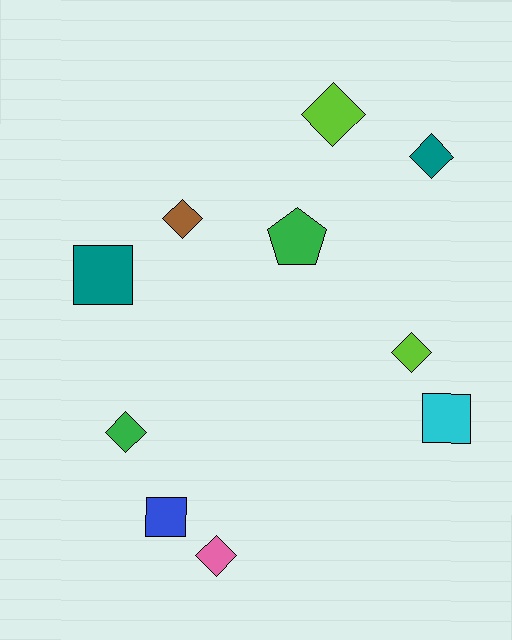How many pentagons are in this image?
There is 1 pentagon.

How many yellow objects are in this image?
There are no yellow objects.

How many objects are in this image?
There are 10 objects.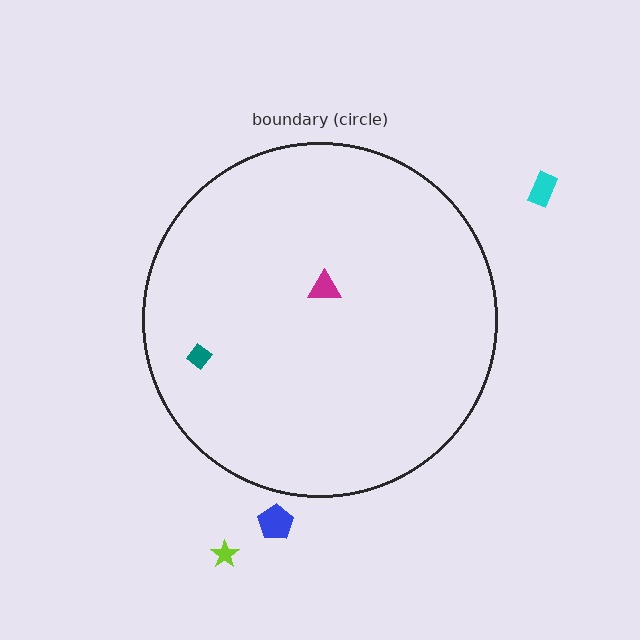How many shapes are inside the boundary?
2 inside, 3 outside.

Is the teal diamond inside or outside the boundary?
Inside.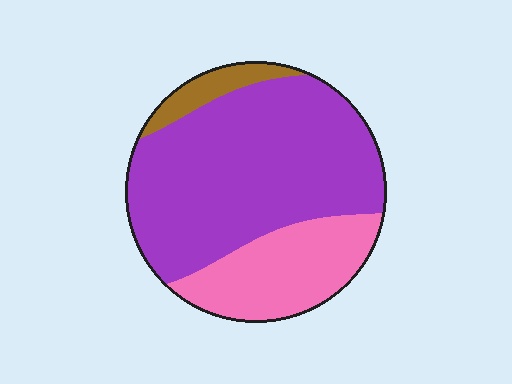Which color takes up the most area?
Purple, at roughly 65%.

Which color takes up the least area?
Brown, at roughly 5%.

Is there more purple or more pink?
Purple.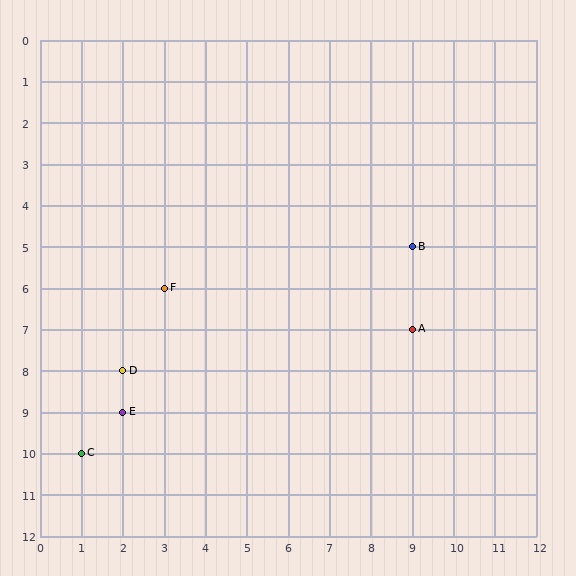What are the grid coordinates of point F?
Point F is at grid coordinates (3, 6).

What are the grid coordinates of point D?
Point D is at grid coordinates (2, 8).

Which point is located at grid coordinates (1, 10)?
Point C is at (1, 10).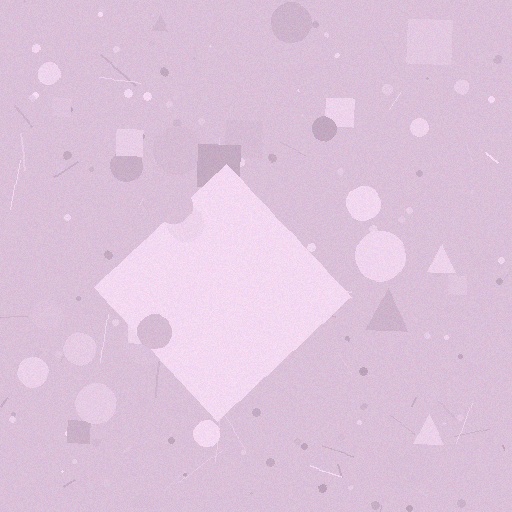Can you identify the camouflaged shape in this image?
The camouflaged shape is a diamond.